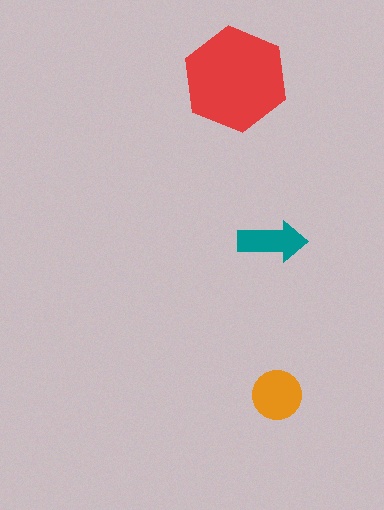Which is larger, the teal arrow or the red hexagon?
The red hexagon.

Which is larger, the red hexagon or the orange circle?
The red hexagon.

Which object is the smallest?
The teal arrow.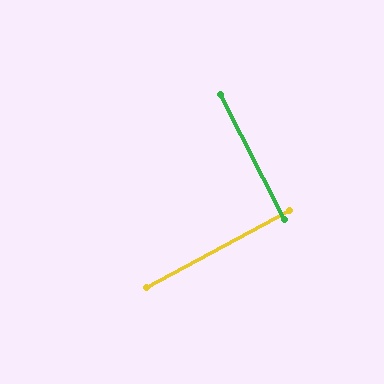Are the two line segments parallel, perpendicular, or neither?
Perpendicular — they meet at approximately 89°.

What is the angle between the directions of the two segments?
Approximately 89 degrees.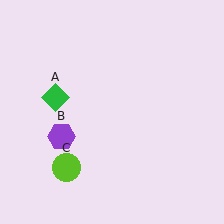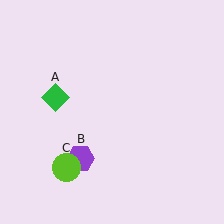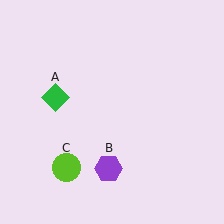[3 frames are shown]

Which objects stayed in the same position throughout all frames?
Green diamond (object A) and lime circle (object C) remained stationary.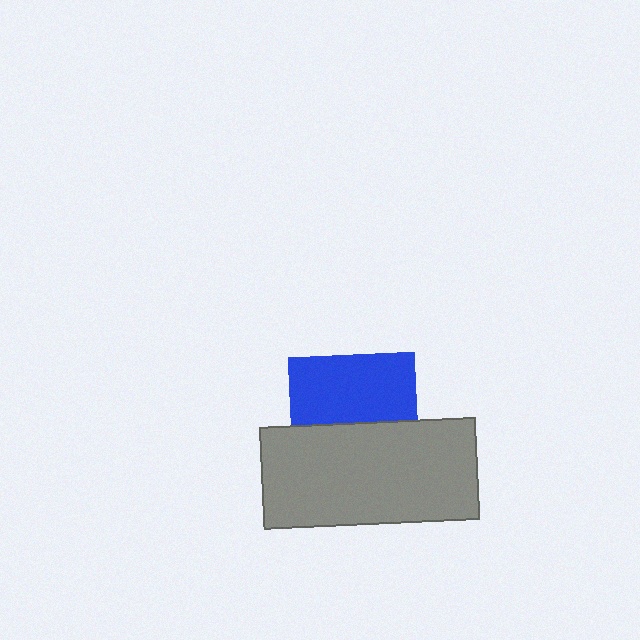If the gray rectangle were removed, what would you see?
You would see the complete blue square.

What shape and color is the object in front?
The object in front is a gray rectangle.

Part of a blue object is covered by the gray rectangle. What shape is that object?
It is a square.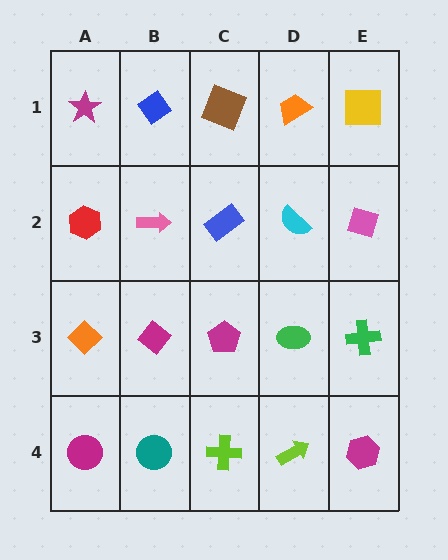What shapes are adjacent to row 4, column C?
A magenta pentagon (row 3, column C), a teal circle (row 4, column B), a lime arrow (row 4, column D).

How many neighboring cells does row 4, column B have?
3.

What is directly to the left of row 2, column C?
A pink arrow.